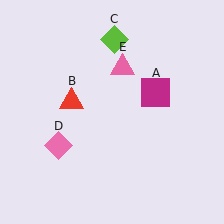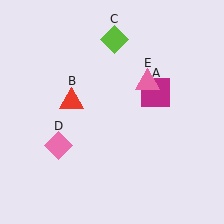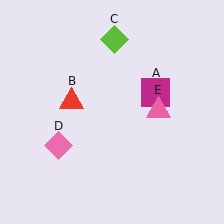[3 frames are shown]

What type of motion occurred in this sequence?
The pink triangle (object E) rotated clockwise around the center of the scene.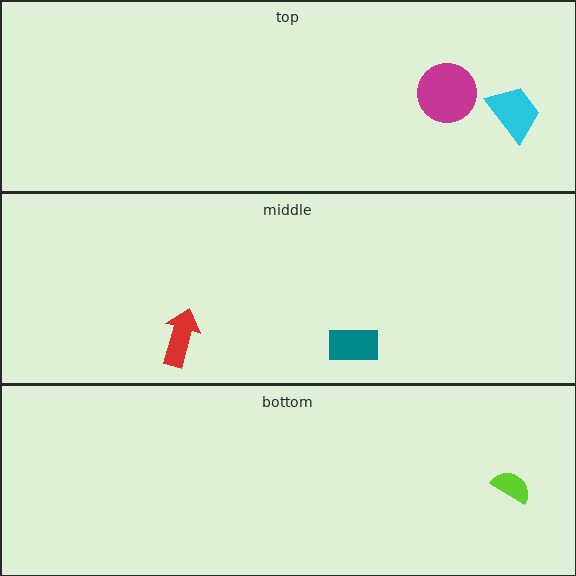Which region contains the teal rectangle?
The middle region.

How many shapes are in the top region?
2.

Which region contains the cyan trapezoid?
The top region.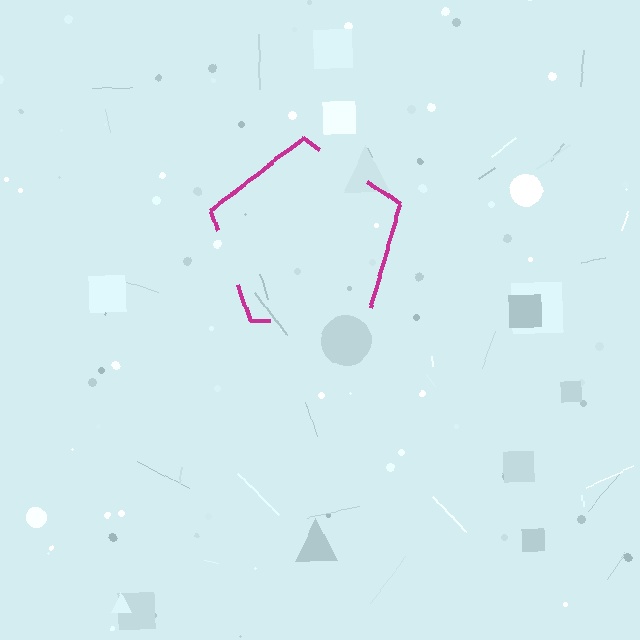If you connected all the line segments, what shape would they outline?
They would outline a pentagon.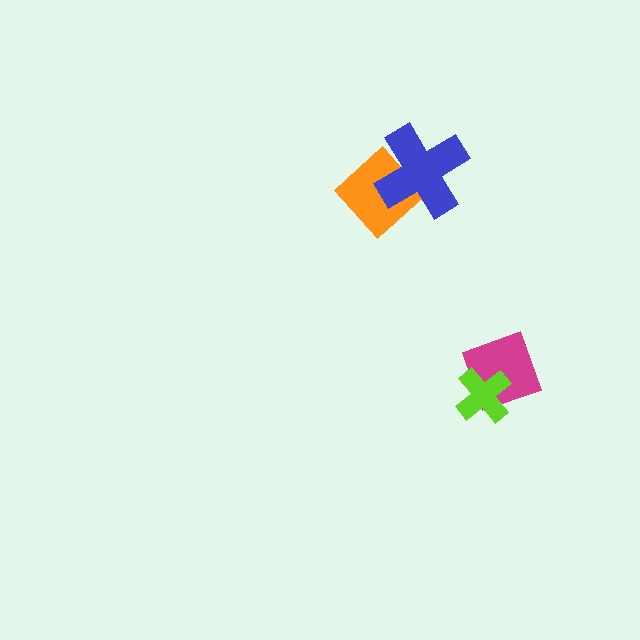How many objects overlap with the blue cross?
1 object overlaps with the blue cross.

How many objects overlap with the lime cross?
1 object overlaps with the lime cross.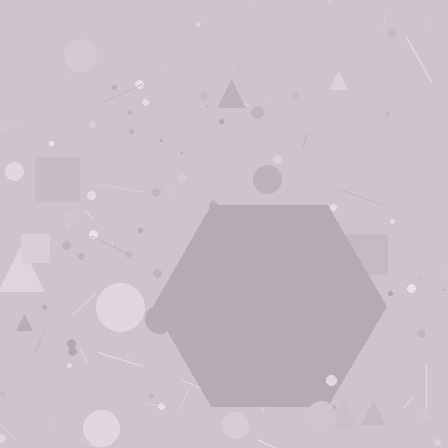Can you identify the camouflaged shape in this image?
The camouflaged shape is a hexagon.